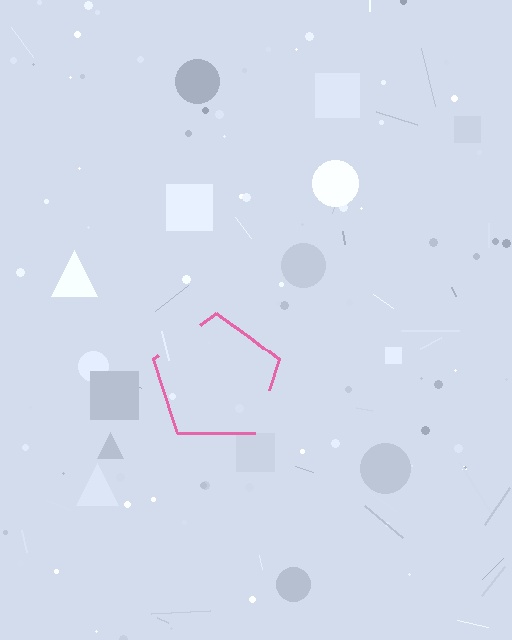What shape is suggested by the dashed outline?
The dashed outline suggests a pentagon.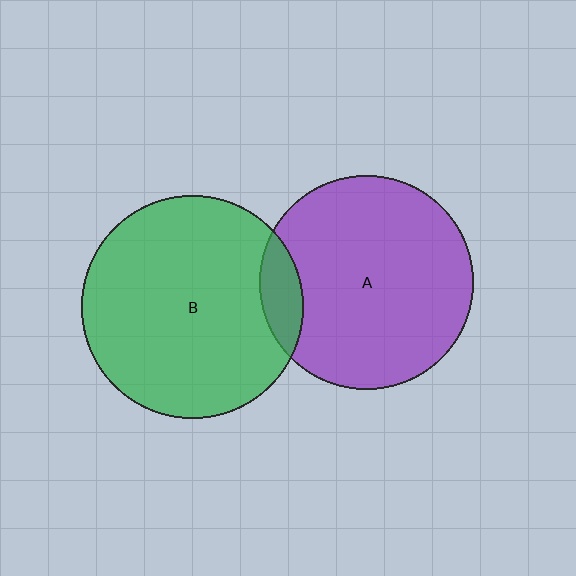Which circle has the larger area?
Circle B (green).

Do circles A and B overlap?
Yes.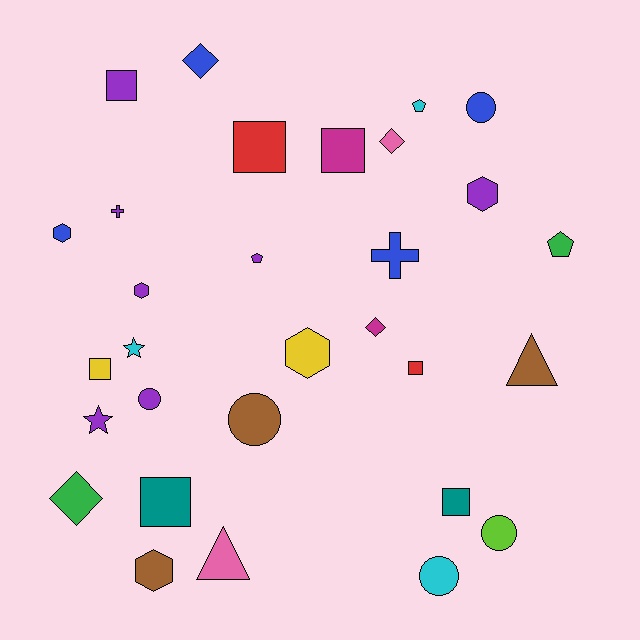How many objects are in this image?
There are 30 objects.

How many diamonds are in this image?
There are 4 diamonds.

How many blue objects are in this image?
There are 4 blue objects.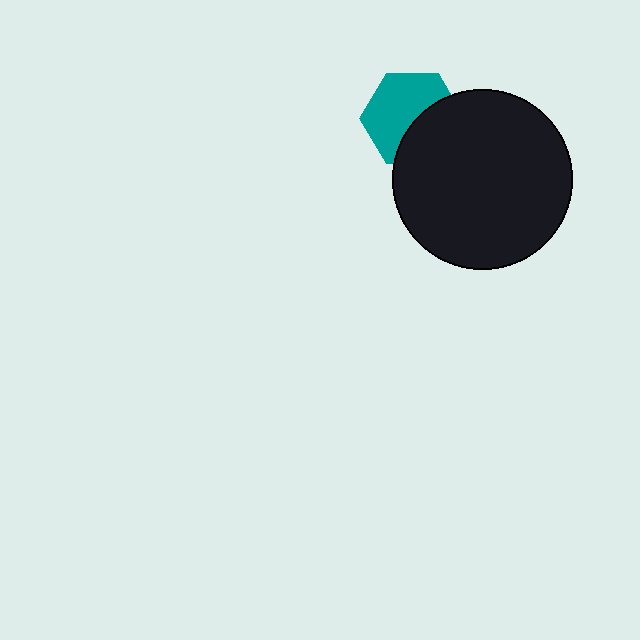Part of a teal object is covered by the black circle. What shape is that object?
It is a hexagon.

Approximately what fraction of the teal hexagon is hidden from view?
Roughly 41% of the teal hexagon is hidden behind the black circle.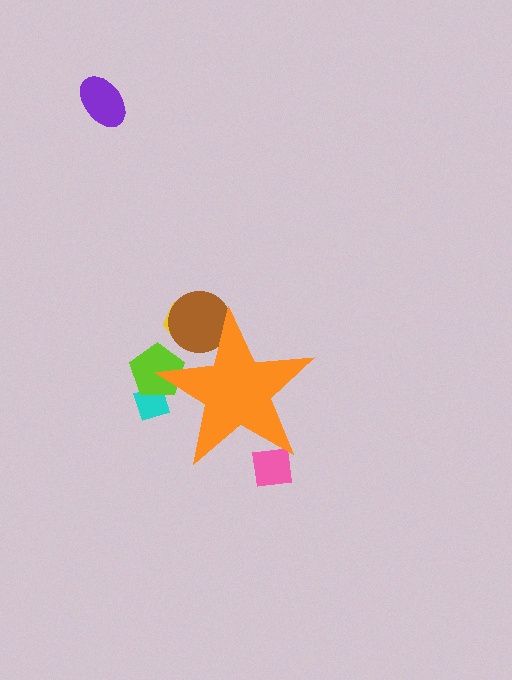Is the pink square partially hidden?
Yes, the pink square is partially hidden behind the orange star.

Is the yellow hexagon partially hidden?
Yes, the yellow hexagon is partially hidden behind the orange star.